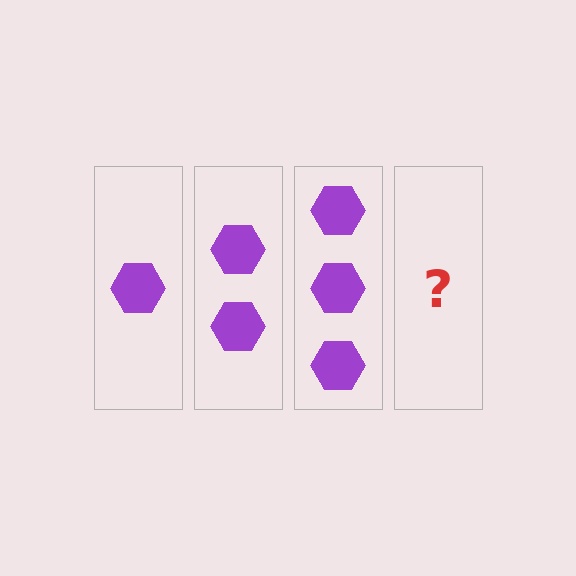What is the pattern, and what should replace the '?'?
The pattern is that each step adds one more hexagon. The '?' should be 4 hexagons.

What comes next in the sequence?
The next element should be 4 hexagons.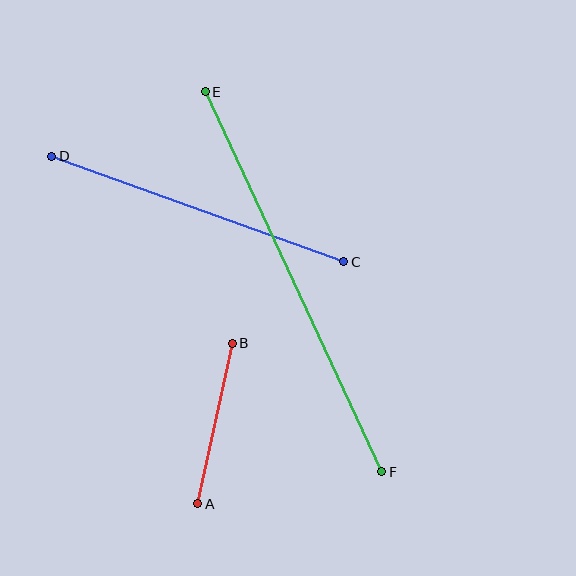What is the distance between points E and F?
The distance is approximately 419 pixels.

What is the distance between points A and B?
The distance is approximately 164 pixels.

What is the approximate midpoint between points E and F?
The midpoint is at approximately (294, 282) pixels.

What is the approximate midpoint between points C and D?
The midpoint is at approximately (198, 209) pixels.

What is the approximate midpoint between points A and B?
The midpoint is at approximately (215, 423) pixels.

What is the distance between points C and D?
The distance is approximately 311 pixels.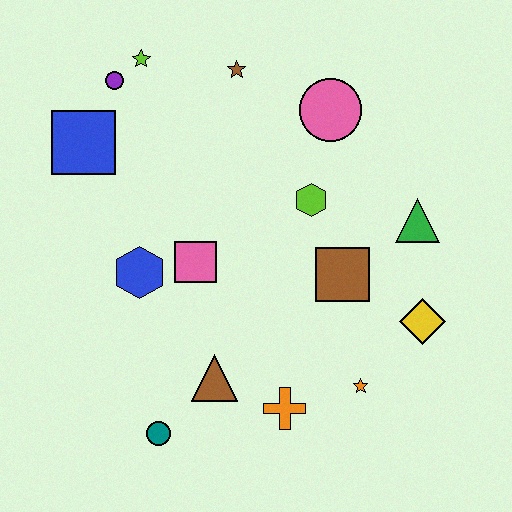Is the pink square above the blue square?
No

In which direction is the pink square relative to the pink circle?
The pink square is below the pink circle.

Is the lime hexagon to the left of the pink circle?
Yes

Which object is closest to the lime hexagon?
The brown square is closest to the lime hexagon.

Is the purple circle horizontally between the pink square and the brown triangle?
No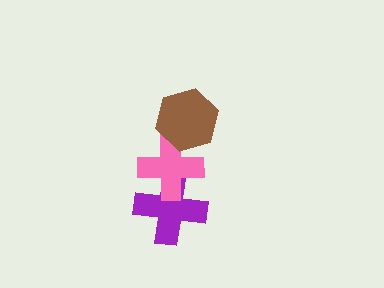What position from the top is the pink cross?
The pink cross is 2nd from the top.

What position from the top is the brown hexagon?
The brown hexagon is 1st from the top.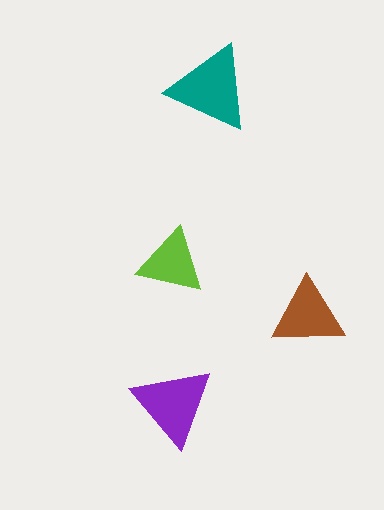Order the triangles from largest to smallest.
the teal one, the purple one, the brown one, the lime one.